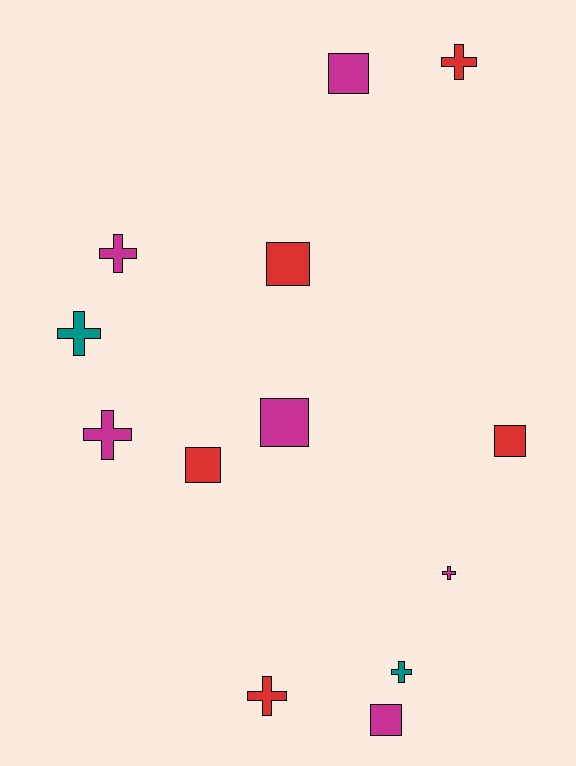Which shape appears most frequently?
Cross, with 7 objects.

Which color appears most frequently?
Magenta, with 6 objects.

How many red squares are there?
There are 3 red squares.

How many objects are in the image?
There are 13 objects.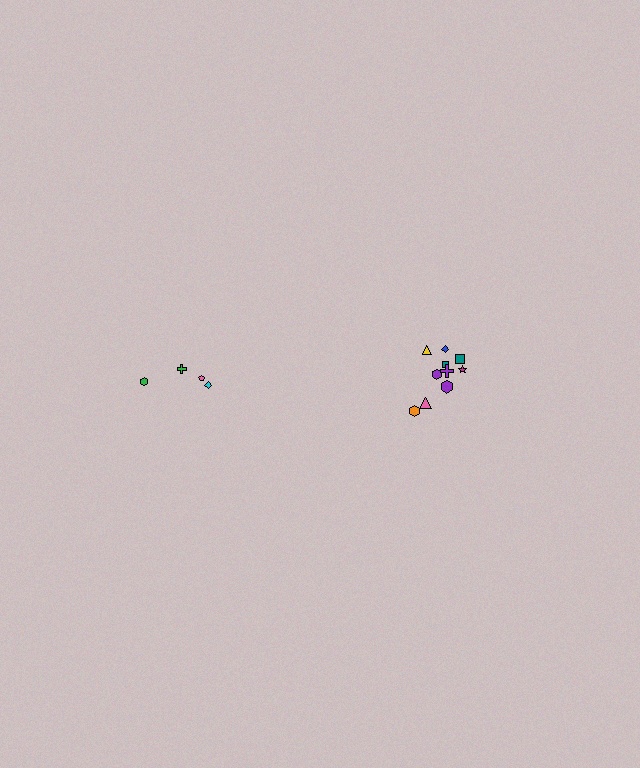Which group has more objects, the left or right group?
The right group.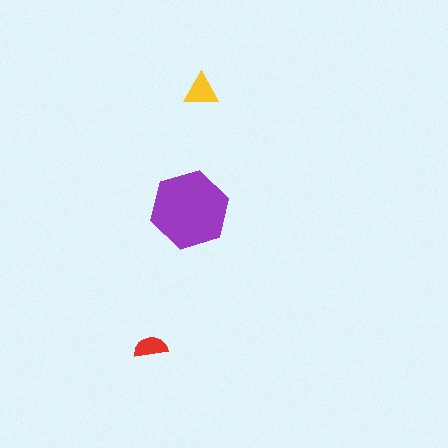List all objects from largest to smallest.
The purple hexagon, the yellow triangle, the red semicircle.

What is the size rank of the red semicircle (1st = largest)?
3rd.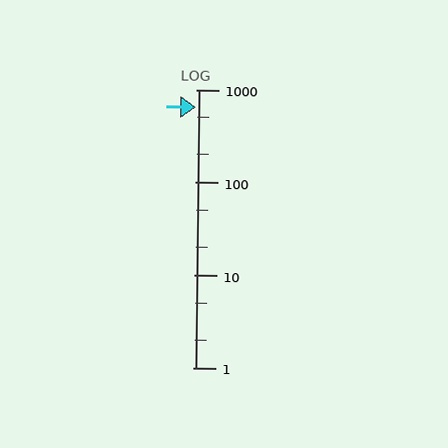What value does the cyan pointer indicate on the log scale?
The pointer indicates approximately 640.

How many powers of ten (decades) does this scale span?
The scale spans 3 decades, from 1 to 1000.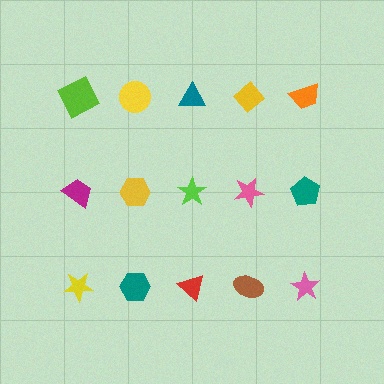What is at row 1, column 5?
An orange trapezoid.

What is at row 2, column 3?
A lime star.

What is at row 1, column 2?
A yellow circle.